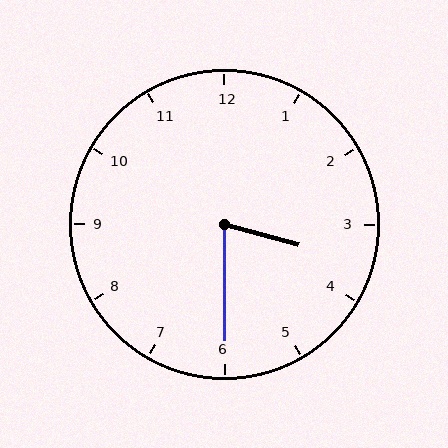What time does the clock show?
3:30.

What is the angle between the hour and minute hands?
Approximately 75 degrees.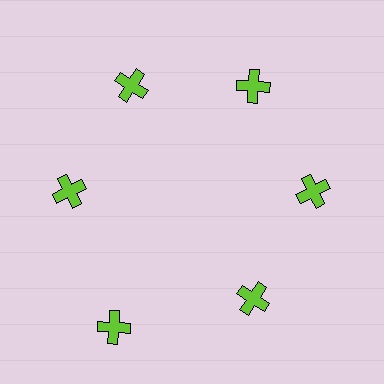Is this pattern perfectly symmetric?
No. The 6 lime crosses are arranged in a ring, but one element near the 7 o'clock position is pushed outward from the center, breaking the 6-fold rotational symmetry.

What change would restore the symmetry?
The symmetry would be restored by moving it inward, back onto the ring so that all 6 crosses sit at equal angles and equal distance from the center.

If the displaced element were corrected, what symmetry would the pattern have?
It would have 6-fold rotational symmetry — the pattern would map onto itself every 60 degrees.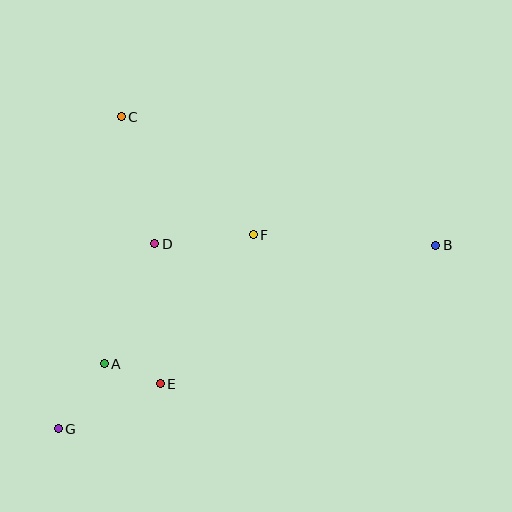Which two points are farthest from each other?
Points B and G are farthest from each other.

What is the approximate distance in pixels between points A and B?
The distance between A and B is approximately 352 pixels.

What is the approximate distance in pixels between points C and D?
The distance between C and D is approximately 131 pixels.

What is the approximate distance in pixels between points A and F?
The distance between A and F is approximately 197 pixels.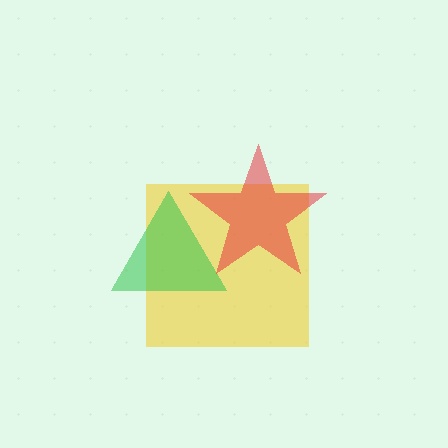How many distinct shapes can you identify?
There are 3 distinct shapes: a yellow square, a green triangle, a red star.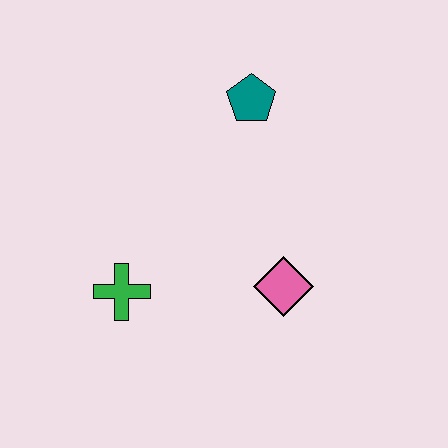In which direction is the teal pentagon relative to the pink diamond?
The teal pentagon is above the pink diamond.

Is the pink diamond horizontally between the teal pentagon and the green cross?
No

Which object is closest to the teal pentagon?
The pink diamond is closest to the teal pentagon.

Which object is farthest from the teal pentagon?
The green cross is farthest from the teal pentagon.